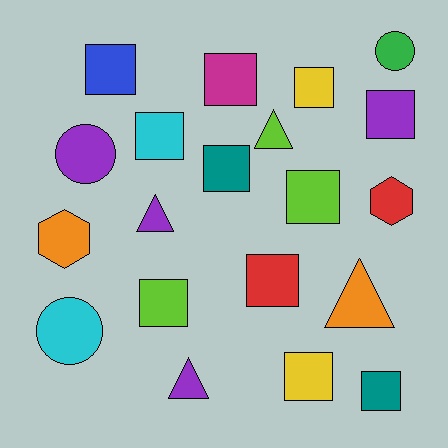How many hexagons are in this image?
There are 2 hexagons.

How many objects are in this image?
There are 20 objects.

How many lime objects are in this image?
There are 3 lime objects.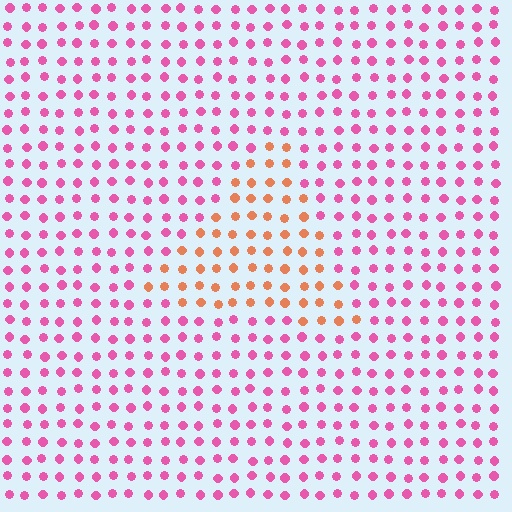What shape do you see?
I see a triangle.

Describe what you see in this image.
The image is filled with small pink elements in a uniform arrangement. A triangle-shaped region is visible where the elements are tinted to a slightly different hue, forming a subtle color boundary.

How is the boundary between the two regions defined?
The boundary is defined purely by a slight shift in hue (about 52 degrees). Spacing, size, and orientation are identical on both sides.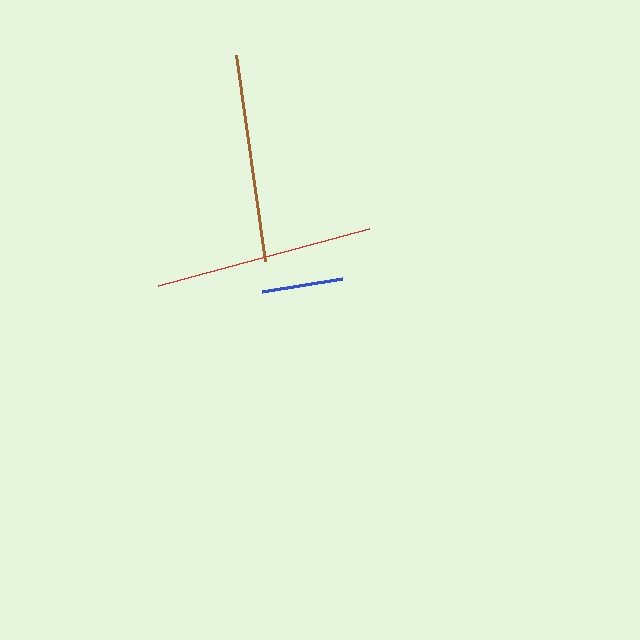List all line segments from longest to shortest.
From longest to shortest: red, brown, blue.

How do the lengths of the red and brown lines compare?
The red and brown lines are approximately the same length.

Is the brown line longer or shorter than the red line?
The red line is longer than the brown line.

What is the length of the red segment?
The red segment is approximately 218 pixels long.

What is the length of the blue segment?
The blue segment is approximately 81 pixels long.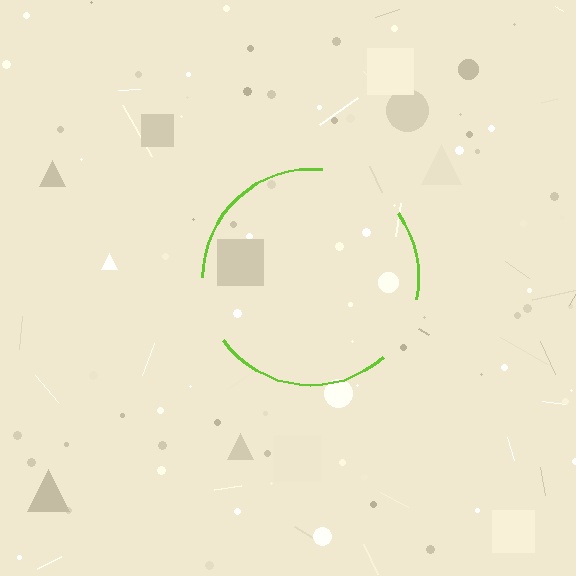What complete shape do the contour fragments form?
The contour fragments form a circle.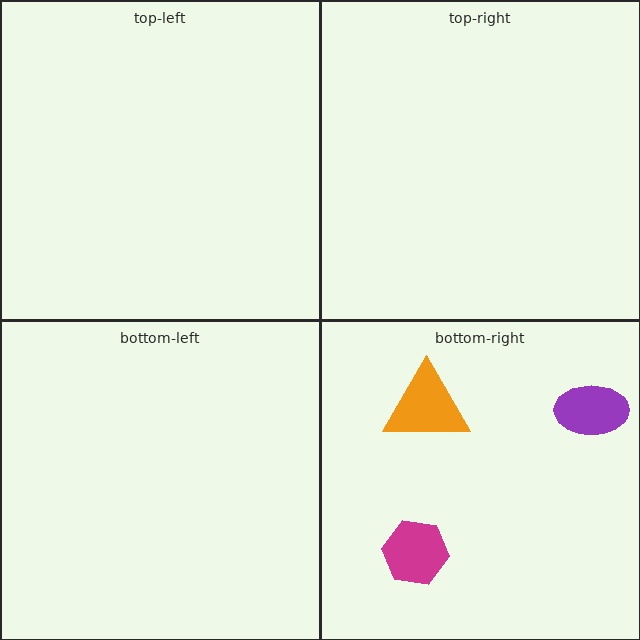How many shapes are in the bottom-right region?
3.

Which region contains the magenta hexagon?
The bottom-right region.